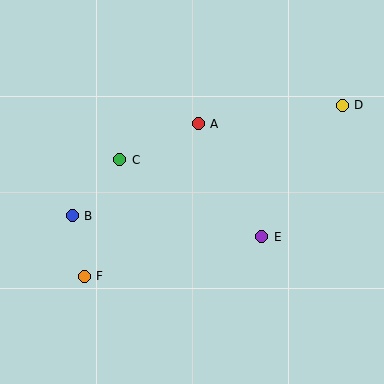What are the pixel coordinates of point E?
Point E is at (262, 237).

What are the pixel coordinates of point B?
Point B is at (72, 216).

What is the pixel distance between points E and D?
The distance between E and D is 154 pixels.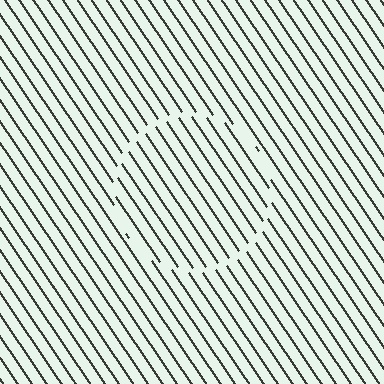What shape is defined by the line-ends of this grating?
An illusory circle. The interior of the shape contains the same grating, shifted by half a period — the contour is defined by the phase discontinuity where line-ends from the inner and outer gratings abut.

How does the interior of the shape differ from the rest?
The interior of the shape contains the same grating, shifted by half a period — the contour is defined by the phase discontinuity where line-ends from the inner and outer gratings abut.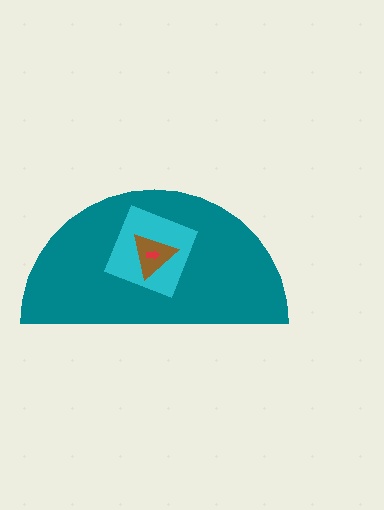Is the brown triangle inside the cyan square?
Yes.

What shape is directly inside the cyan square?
The brown triangle.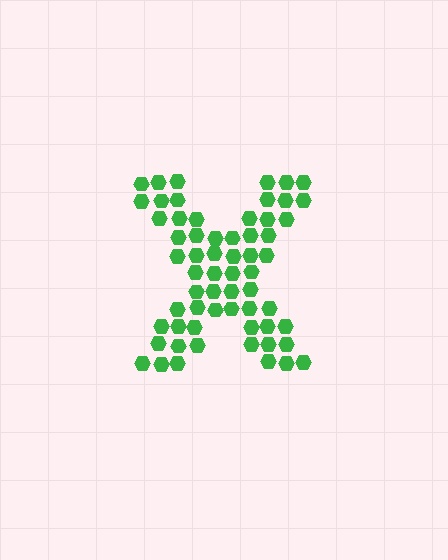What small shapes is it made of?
It is made of small hexagons.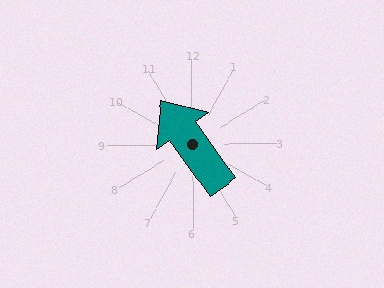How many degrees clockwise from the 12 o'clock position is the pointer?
Approximately 325 degrees.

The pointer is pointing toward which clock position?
Roughly 11 o'clock.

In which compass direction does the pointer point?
Northwest.